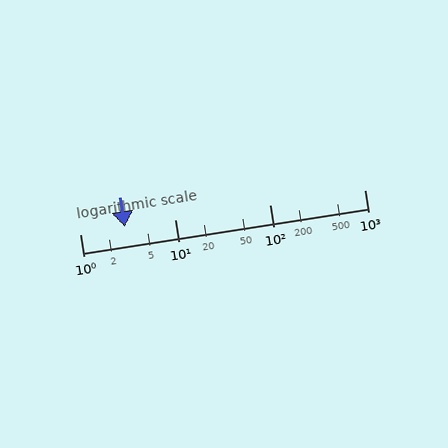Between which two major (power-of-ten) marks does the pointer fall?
The pointer is between 1 and 10.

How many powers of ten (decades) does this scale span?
The scale spans 3 decades, from 1 to 1000.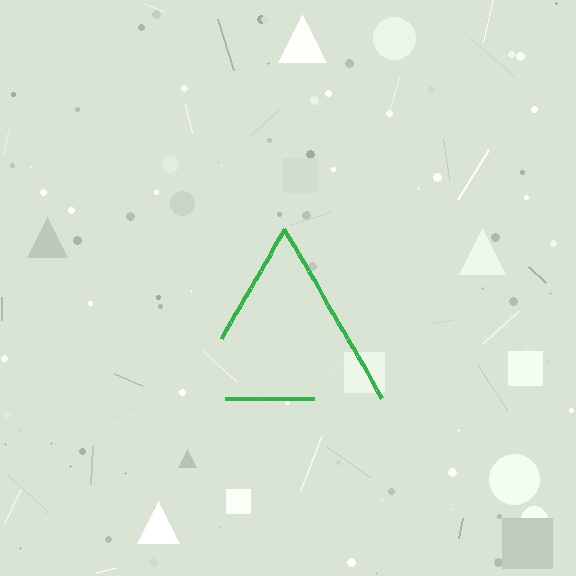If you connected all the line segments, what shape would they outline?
They would outline a triangle.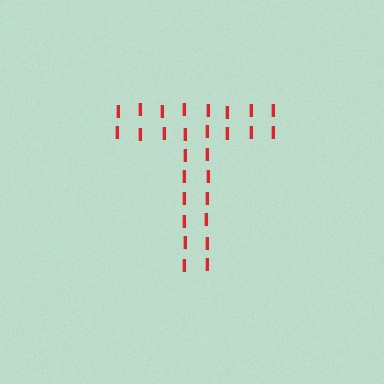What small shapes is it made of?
It is made of small letter I's.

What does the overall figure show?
The overall figure shows the letter T.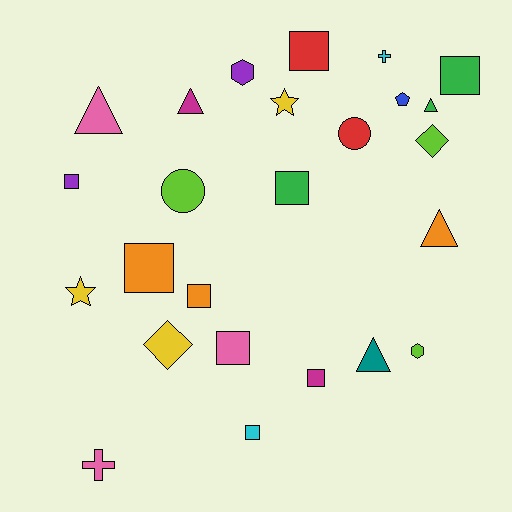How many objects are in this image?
There are 25 objects.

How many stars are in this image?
There are 2 stars.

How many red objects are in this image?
There are 2 red objects.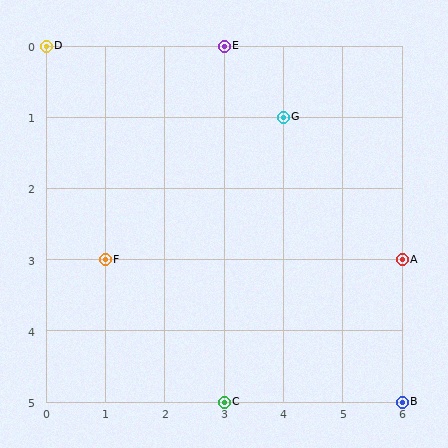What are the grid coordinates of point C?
Point C is at grid coordinates (3, 5).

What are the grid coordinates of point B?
Point B is at grid coordinates (6, 5).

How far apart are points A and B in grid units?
Points A and B are 2 rows apart.